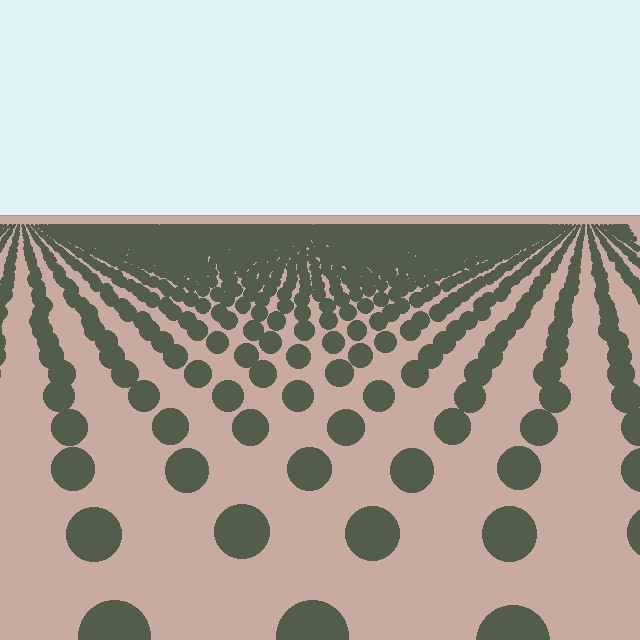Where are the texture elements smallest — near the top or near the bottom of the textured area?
Near the top.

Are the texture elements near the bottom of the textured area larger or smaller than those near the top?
Larger. Near the bottom, elements are closer to the viewer and appear at a bigger on-screen size.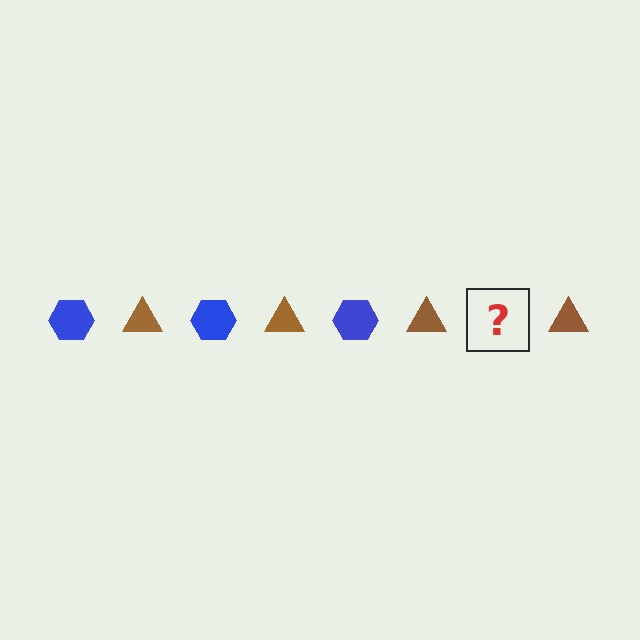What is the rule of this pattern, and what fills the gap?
The rule is that the pattern alternates between blue hexagon and brown triangle. The gap should be filled with a blue hexagon.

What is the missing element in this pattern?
The missing element is a blue hexagon.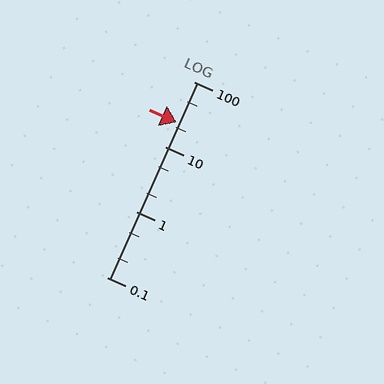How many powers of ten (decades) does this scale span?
The scale spans 3 decades, from 0.1 to 100.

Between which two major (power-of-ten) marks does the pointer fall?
The pointer is between 10 and 100.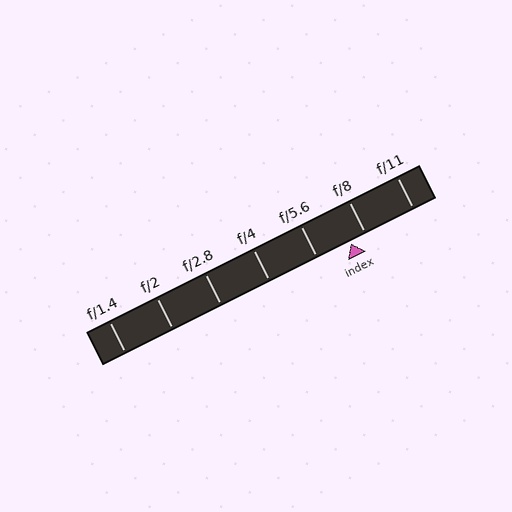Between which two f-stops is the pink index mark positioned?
The index mark is between f/5.6 and f/8.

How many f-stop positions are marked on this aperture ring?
There are 7 f-stop positions marked.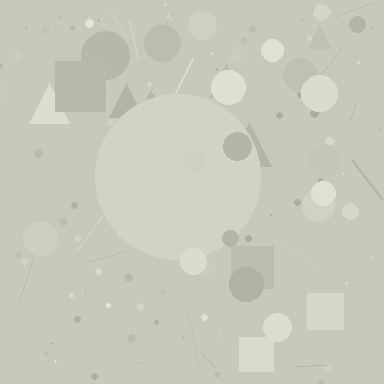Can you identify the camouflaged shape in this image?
The camouflaged shape is a circle.